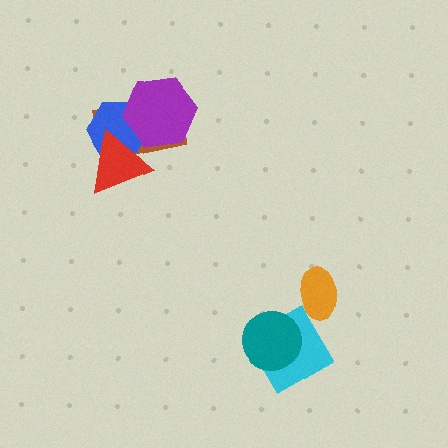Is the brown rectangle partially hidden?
Yes, it is partially covered by another shape.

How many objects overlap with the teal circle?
1 object overlaps with the teal circle.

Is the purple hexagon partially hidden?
Yes, it is partially covered by another shape.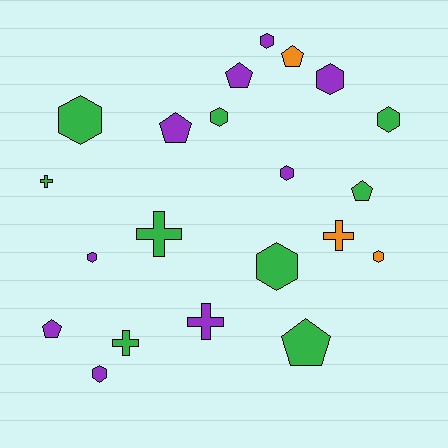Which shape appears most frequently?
Hexagon, with 10 objects.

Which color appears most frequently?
Purple, with 9 objects.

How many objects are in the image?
There are 21 objects.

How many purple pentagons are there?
There are 3 purple pentagons.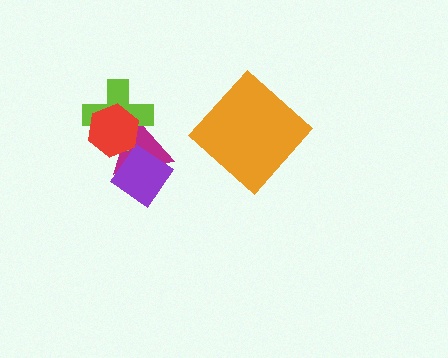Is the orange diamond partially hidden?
No, no other shape covers it.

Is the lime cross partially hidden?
Yes, it is partially covered by another shape.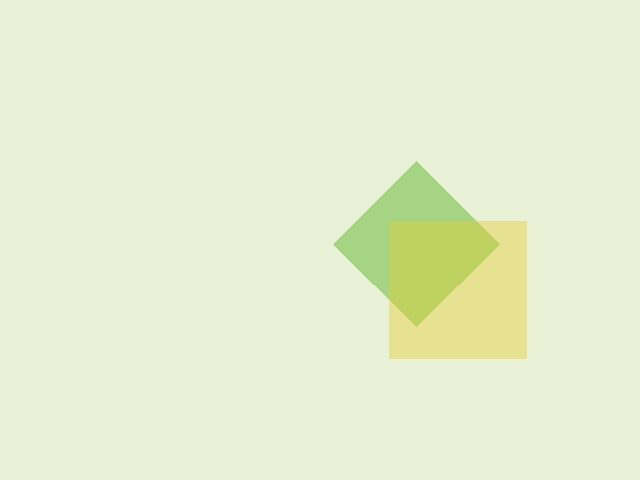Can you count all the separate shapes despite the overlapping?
Yes, there are 2 separate shapes.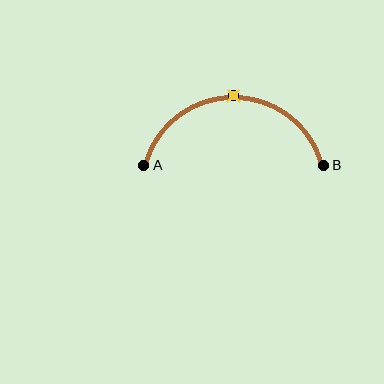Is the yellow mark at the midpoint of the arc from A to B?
Yes. The yellow mark lies on the arc at equal arc-length from both A and B — it is the arc midpoint.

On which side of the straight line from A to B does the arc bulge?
The arc bulges above the straight line connecting A and B.